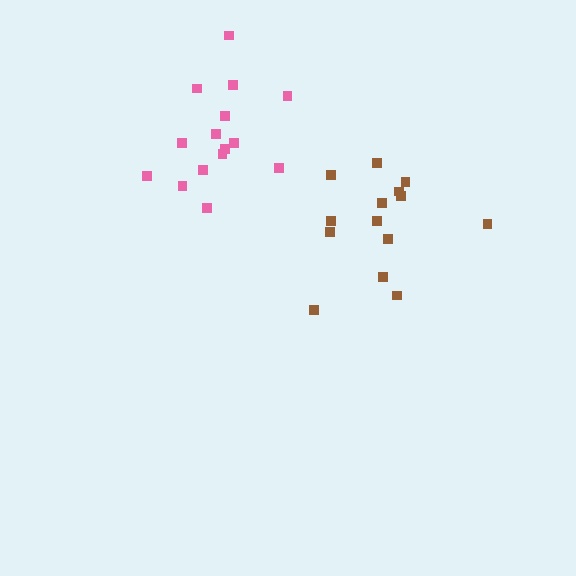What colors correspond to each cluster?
The clusters are colored: brown, pink.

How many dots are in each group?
Group 1: 14 dots, Group 2: 15 dots (29 total).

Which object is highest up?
The pink cluster is topmost.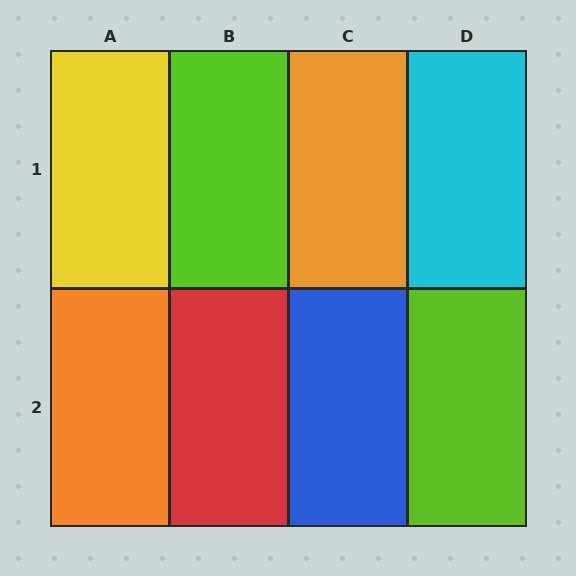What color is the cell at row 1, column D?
Cyan.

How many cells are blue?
1 cell is blue.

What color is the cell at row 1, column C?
Orange.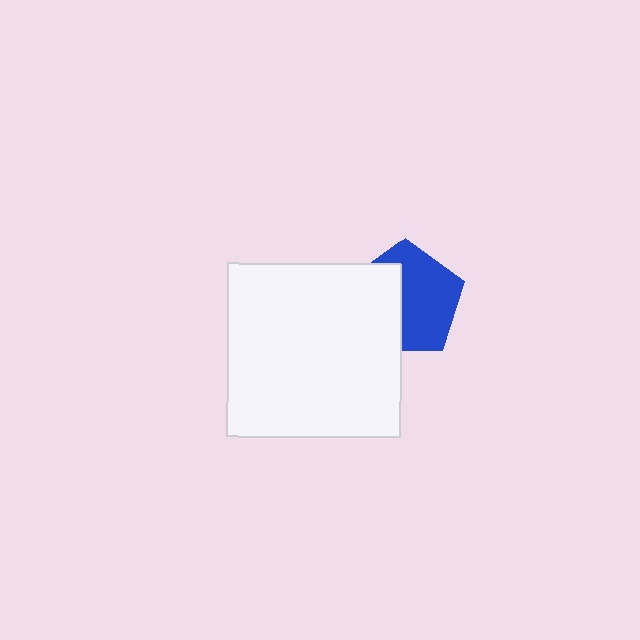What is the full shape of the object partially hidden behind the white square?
The partially hidden object is a blue pentagon.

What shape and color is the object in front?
The object in front is a white square.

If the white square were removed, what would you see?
You would see the complete blue pentagon.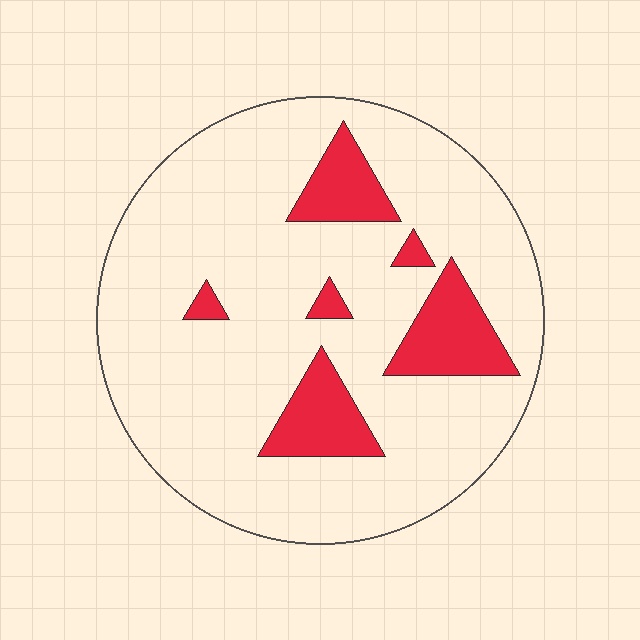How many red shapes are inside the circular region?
6.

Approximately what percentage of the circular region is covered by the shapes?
Approximately 15%.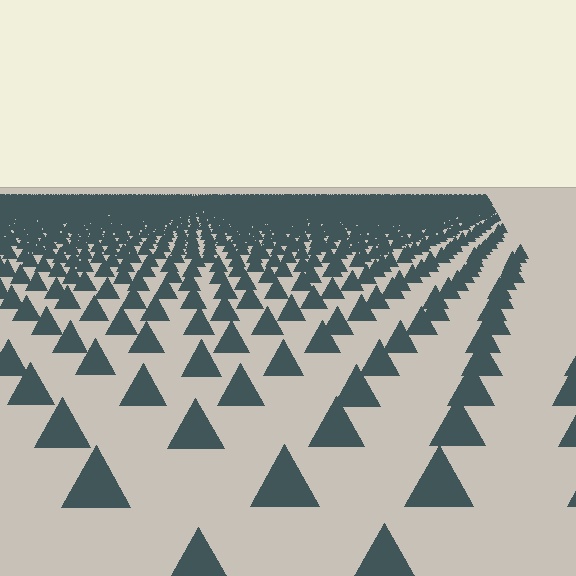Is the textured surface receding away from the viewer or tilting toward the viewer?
The surface is receding away from the viewer. Texture elements get smaller and denser toward the top.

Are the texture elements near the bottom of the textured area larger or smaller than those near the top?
Larger. Near the bottom, elements are closer to the viewer and appear at a bigger on-screen size.